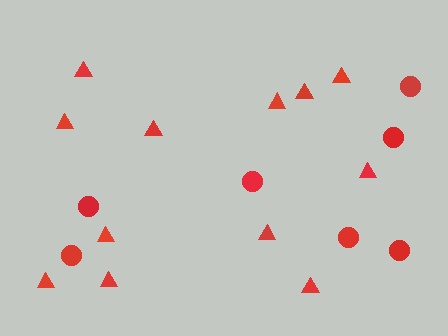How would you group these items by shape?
There are 2 groups: one group of triangles (12) and one group of circles (7).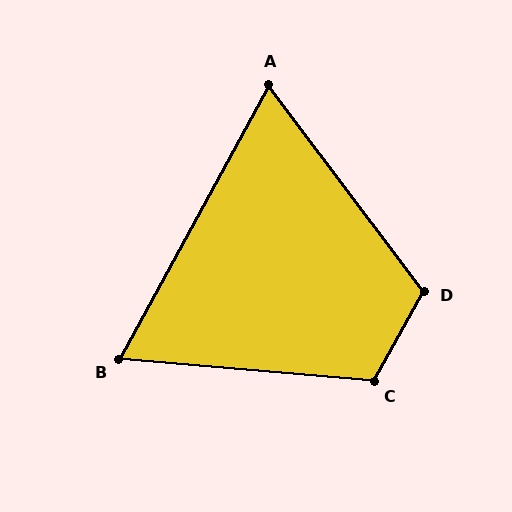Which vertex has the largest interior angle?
C, at approximately 114 degrees.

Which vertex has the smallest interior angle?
A, at approximately 66 degrees.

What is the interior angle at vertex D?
Approximately 114 degrees (obtuse).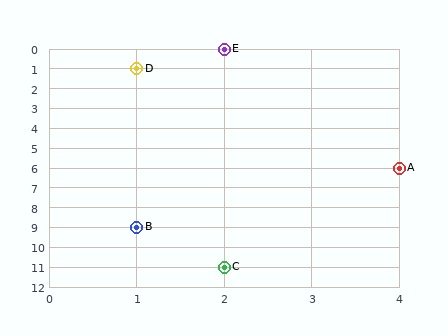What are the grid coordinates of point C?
Point C is at grid coordinates (2, 11).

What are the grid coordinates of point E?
Point E is at grid coordinates (2, 0).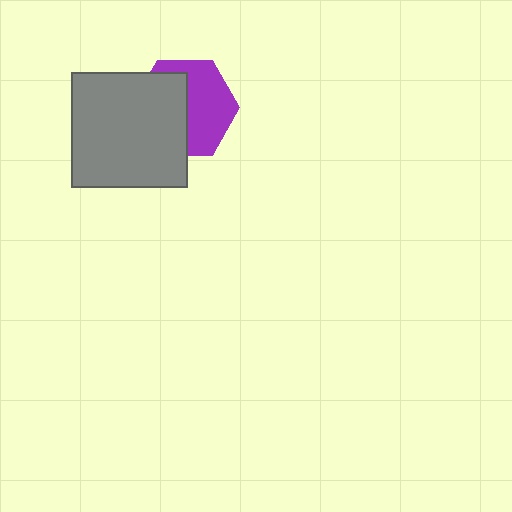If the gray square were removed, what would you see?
You would see the complete purple hexagon.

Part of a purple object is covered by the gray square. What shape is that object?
It is a hexagon.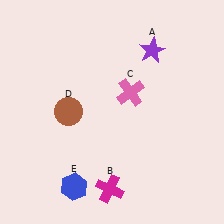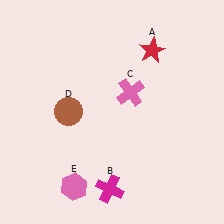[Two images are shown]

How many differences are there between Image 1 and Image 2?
There are 2 differences between the two images.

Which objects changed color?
A changed from purple to red. E changed from blue to pink.